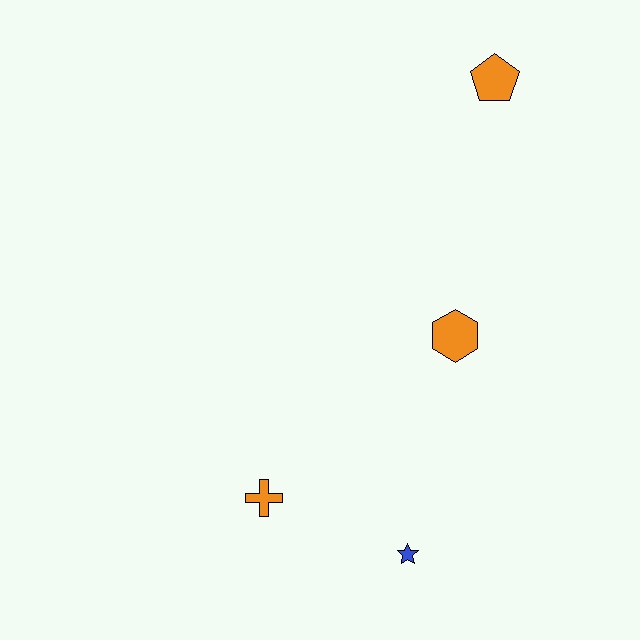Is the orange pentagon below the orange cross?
No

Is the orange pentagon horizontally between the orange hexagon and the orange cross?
No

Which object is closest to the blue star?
The orange cross is closest to the blue star.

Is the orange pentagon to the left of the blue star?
No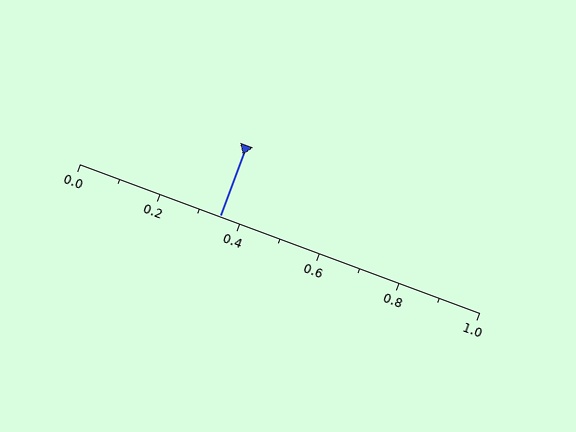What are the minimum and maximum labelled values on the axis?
The axis runs from 0.0 to 1.0.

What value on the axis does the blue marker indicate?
The marker indicates approximately 0.35.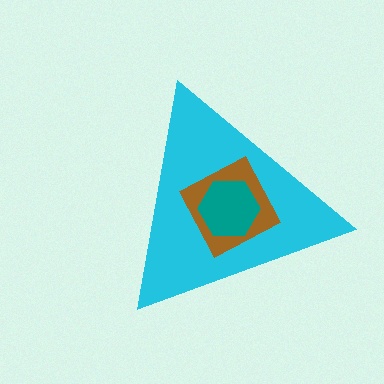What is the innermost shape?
The teal hexagon.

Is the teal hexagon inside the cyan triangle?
Yes.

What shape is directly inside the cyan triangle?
The brown square.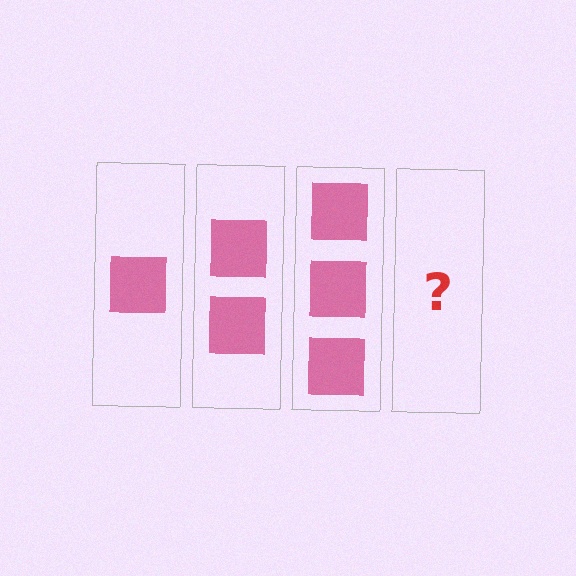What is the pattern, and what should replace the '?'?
The pattern is that each step adds one more square. The '?' should be 4 squares.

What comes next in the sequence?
The next element should be 4 squares.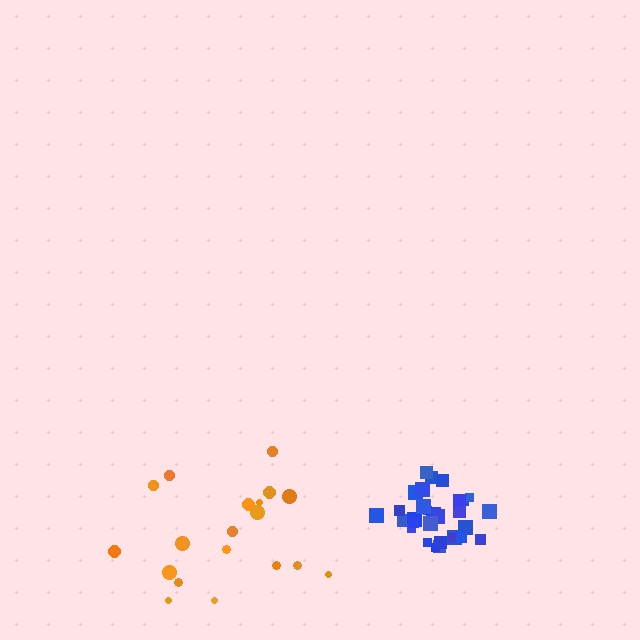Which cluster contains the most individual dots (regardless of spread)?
Blue (31).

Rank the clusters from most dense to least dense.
blue, orange.